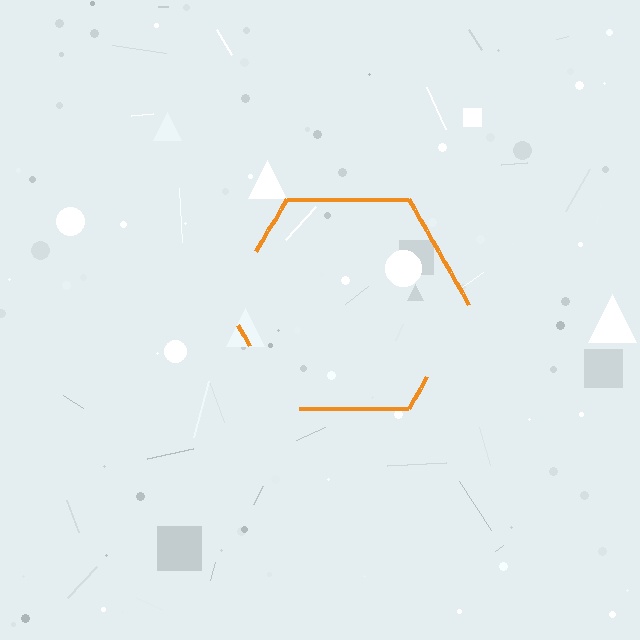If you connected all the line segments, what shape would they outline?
They would outline a hexagon.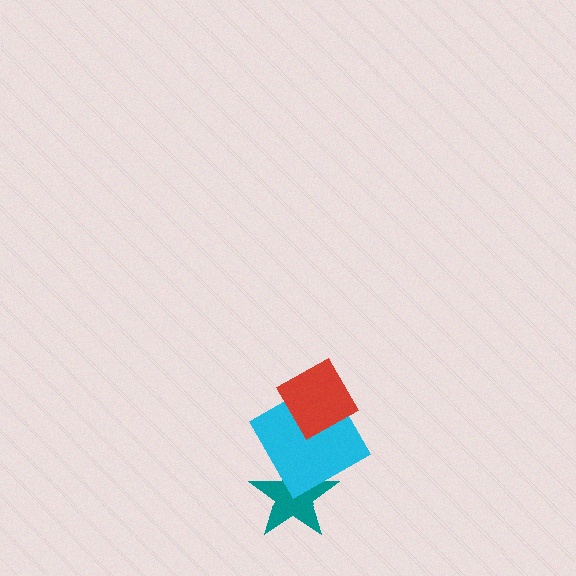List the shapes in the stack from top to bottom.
From top to bottom: the red diamond, the cyan square, the teal star.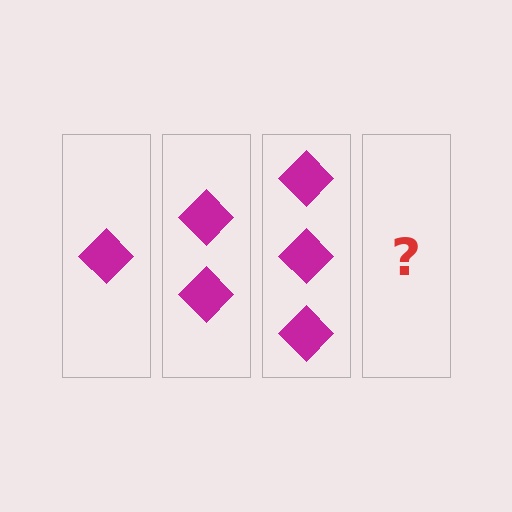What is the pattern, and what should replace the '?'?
The pattern is that each step adds one more diamond. The '?' should be 4 diamonds.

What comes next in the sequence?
The next element should be 4 diamonds.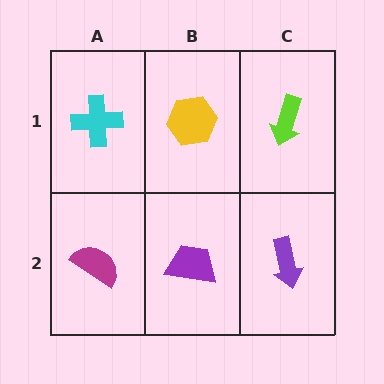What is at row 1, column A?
A cyan cross.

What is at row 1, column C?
A lime arrow.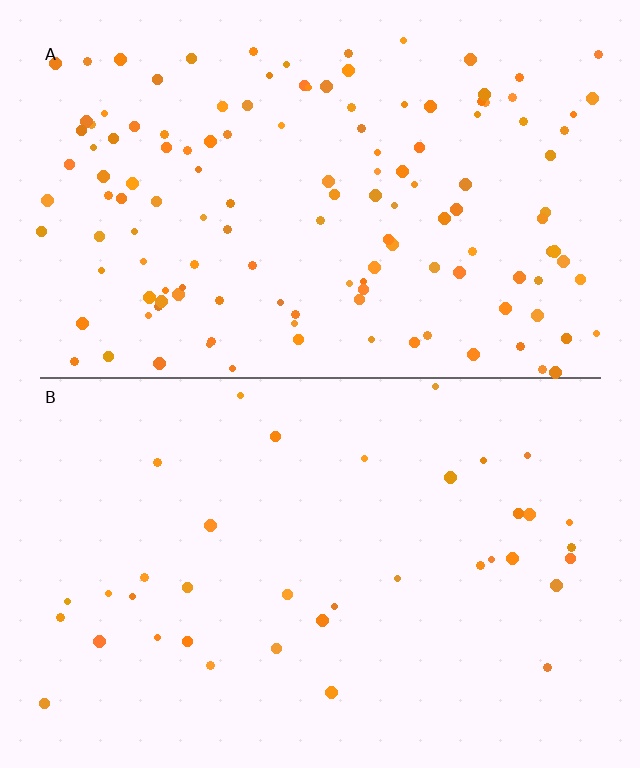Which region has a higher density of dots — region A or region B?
A (the top).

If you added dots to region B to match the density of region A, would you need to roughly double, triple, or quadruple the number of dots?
Approximately quadruple.